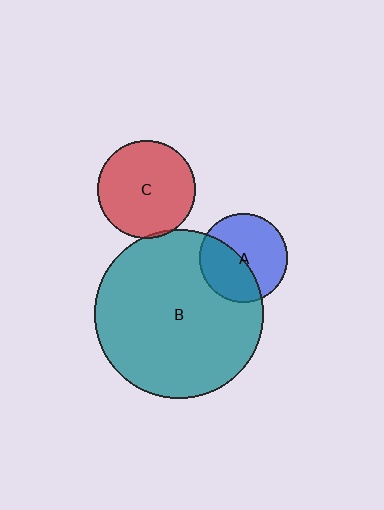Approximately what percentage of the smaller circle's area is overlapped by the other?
Approximately 45%.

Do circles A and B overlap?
Yes.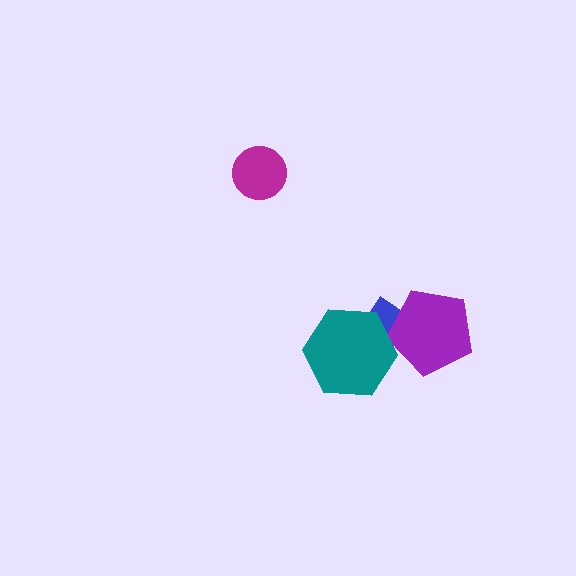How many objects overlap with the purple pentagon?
2 objects overlap with the purple pentagon.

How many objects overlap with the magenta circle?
0 objects overlap with the magenta circle.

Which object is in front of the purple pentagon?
The teal hexagon is in front of the purple pentagon.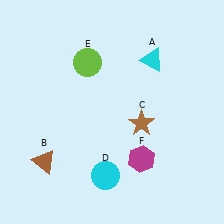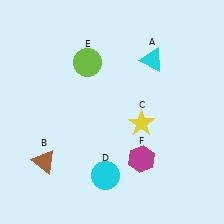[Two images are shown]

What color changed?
The star (C) changed from brown in Image 1 to yellow in Image 2.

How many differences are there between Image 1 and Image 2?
There is 1 difference between the two images.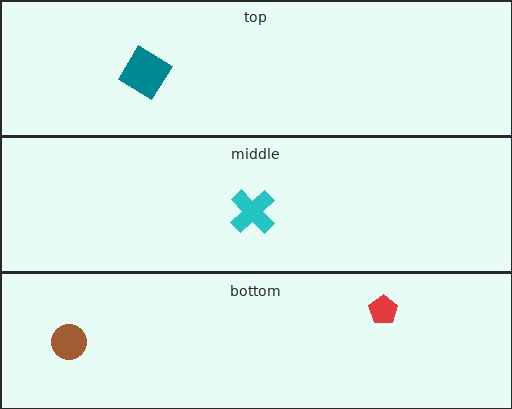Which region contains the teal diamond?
The top region.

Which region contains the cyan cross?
The middle region.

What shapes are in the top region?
The teal diamond.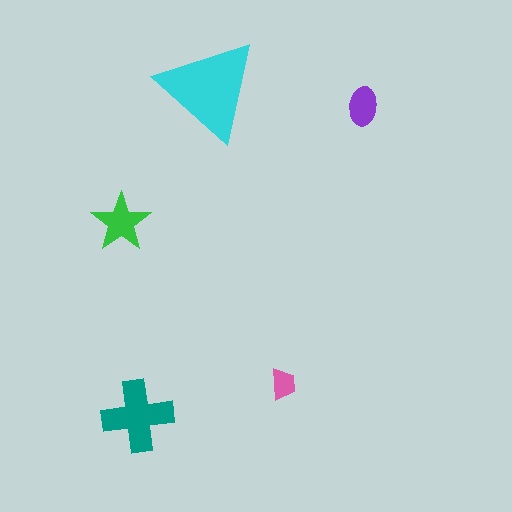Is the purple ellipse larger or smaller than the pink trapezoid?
Larger.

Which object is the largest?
The cyan triangle.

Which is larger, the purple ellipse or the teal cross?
The teal cross.